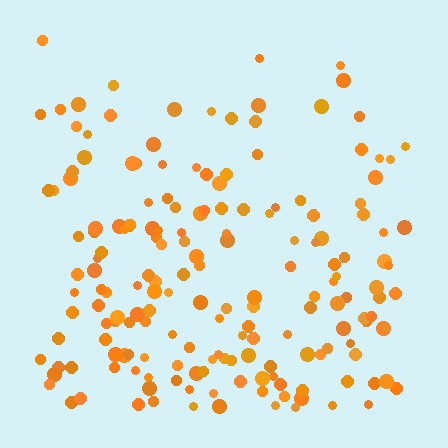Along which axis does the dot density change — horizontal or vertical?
Vertical.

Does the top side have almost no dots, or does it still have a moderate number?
Still a moderate number, just noticeably fewer than the bottom.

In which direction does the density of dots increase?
From top to bottom, with the bottom side densest.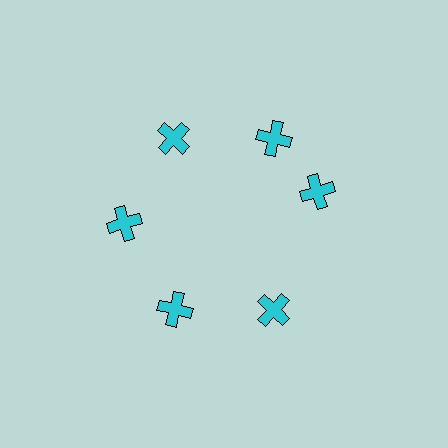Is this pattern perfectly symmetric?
No. The 6 cyan crosses are arranged in a ring, but one element near the 3 o'clock position is rotated out of alignment along the ring, breaking the 6-fold rotational symmetry.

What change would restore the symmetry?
The symmetry would be restored by rotating it back into even spacing with its neighbors so that all 6 crosses sit at equal angles and equal distance from the center.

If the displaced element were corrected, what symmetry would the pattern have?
It would have 6-fold rotational symmetry — the pattern would map onto itself every 60 degrees.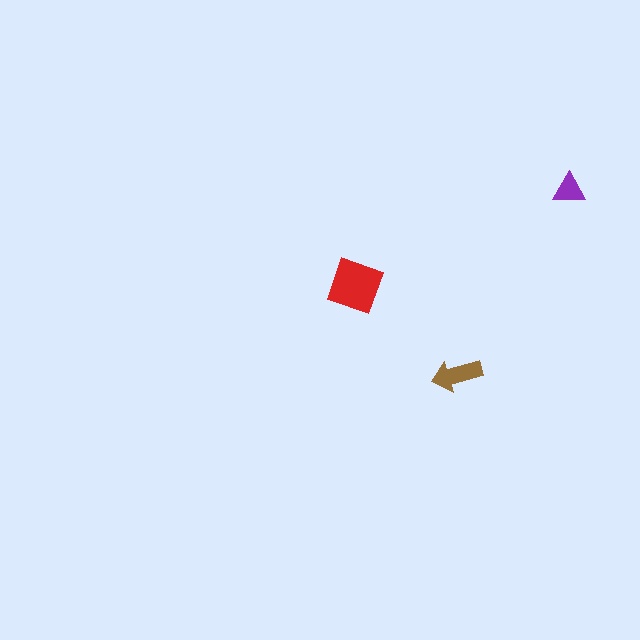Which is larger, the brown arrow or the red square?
The red square.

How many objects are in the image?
There are 3 objects in the image.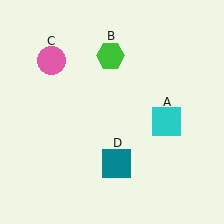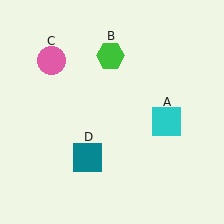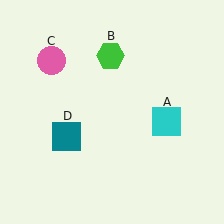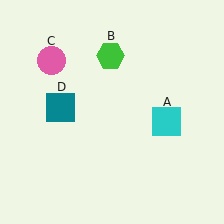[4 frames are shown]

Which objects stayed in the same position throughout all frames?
Cyan square (object A) and green hexagon (object B) and pink circle (object C) remained stationary.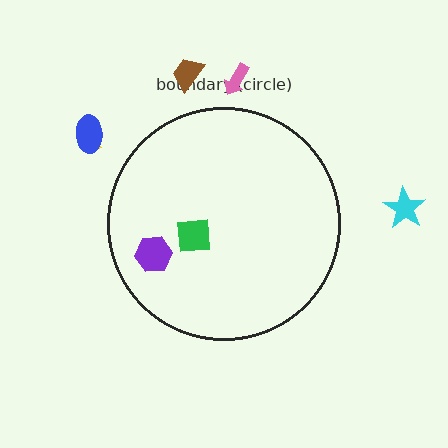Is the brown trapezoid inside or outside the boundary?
Outside.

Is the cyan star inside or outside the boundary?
Outside.